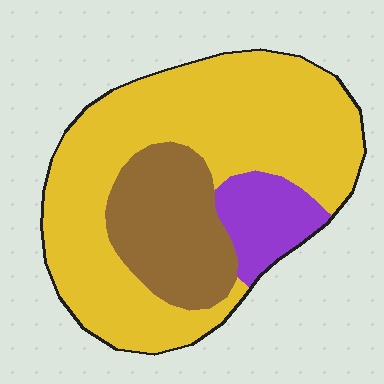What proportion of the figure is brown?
Brown takes up less than a quarter of the figure.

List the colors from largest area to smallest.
From largest to smallest: yellow, brown, purple.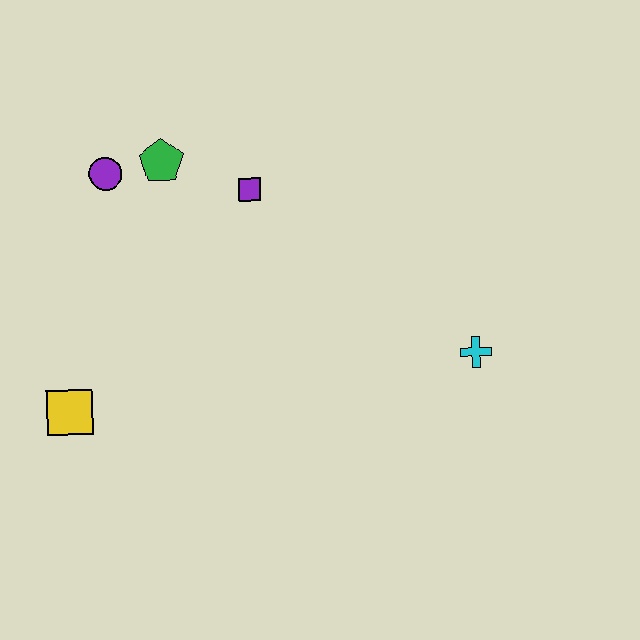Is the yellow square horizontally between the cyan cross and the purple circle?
No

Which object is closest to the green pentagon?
The purple circle is closest to the green pentagon.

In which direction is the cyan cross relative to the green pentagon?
The cyan cross is to the right of the green pentagon.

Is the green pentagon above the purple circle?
Yes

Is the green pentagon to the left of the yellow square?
No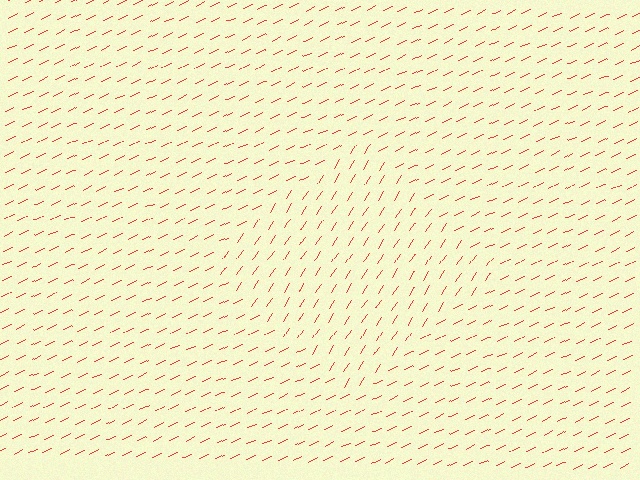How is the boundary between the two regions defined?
The boundary is defined purely by a change in line orientation (approximately 32 degrees difference). All lines are the same color and thickness.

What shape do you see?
I see a diamond.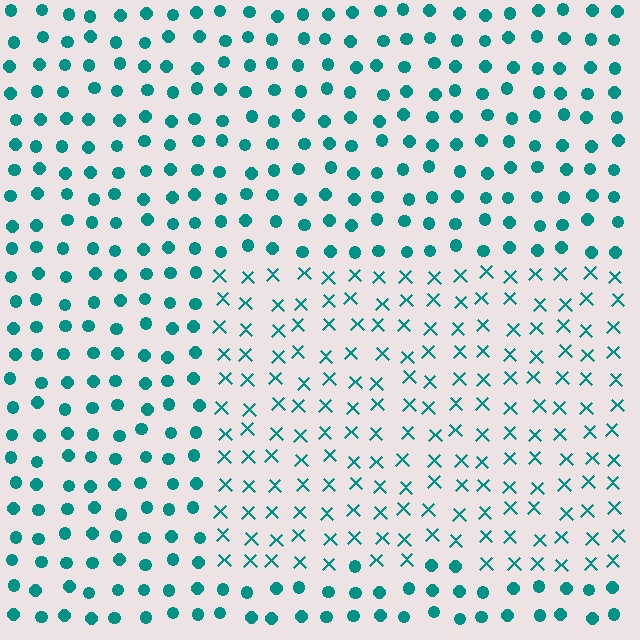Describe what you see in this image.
The image is filled with small teal elements arranged in a uniform grid. A rectangle-shaped region contains X marks, while the surrounding area contains circles. The boundary is defined purely by the change in element shape.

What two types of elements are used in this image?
The image uses X marks inside the rectangle region and circles outside it.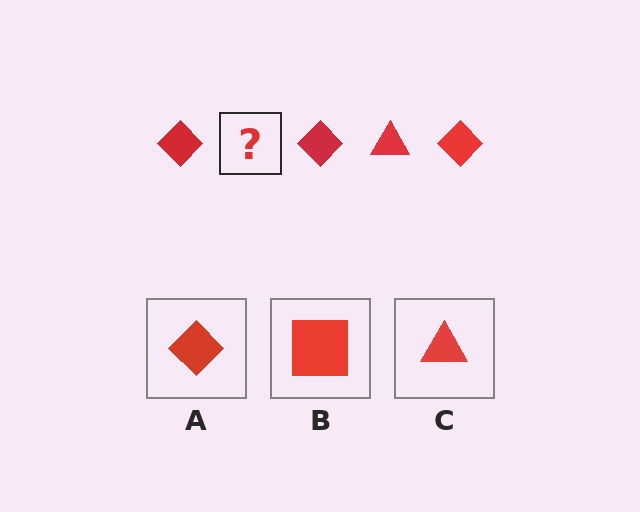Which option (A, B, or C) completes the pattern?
C.